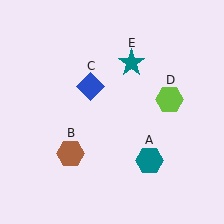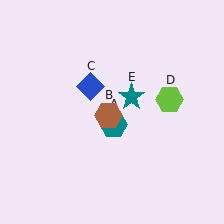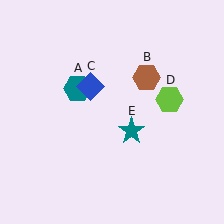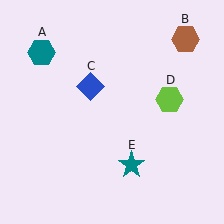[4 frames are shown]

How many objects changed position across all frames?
3 objects changed position: teal hexagon (object A), brown hexagon (object B), teal star (object E).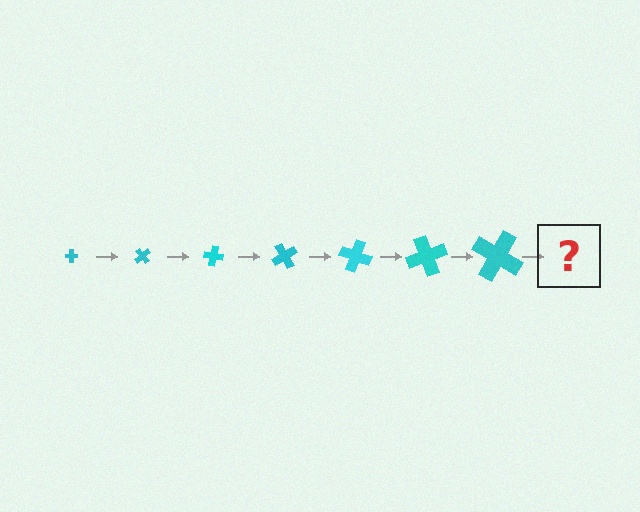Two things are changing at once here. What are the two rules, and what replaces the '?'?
The two rules are that the cross grows larger each step and it rotates 50 degrees each step. The '?' should be a cross, larger than the previous one and rotated 350 degrees from the start.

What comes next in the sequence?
The next element should be a cross, larger than the previous one and rotated 350 degrees from the start.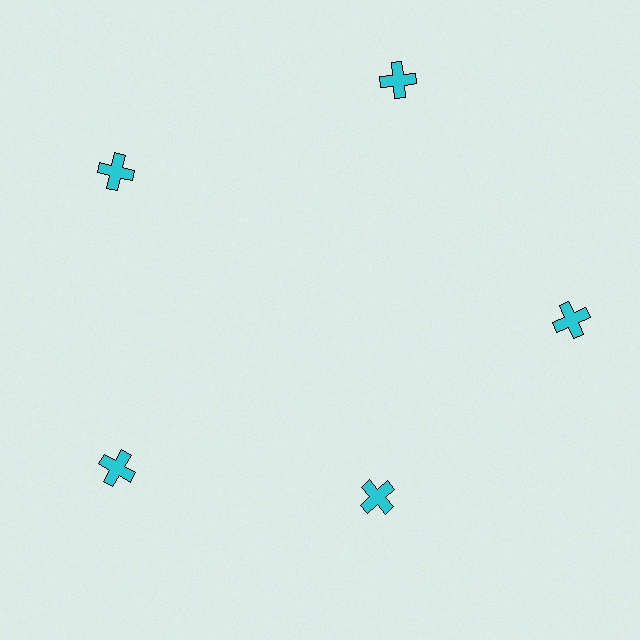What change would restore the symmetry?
The symmetry would be restored by moving it outward, back onto the ring so that all 5 crosses sit at equal angles and equal distance from the center.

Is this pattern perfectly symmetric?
No. The 5 cyan crosses are arranged in a ring, but one element near the 5 o'clock position is pulled inward toward the center, breaking the 5-fold rotational symmetry.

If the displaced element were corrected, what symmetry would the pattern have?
It would have 5-fold rotational symmetry — the pattern would map onto itself every 72 degrees.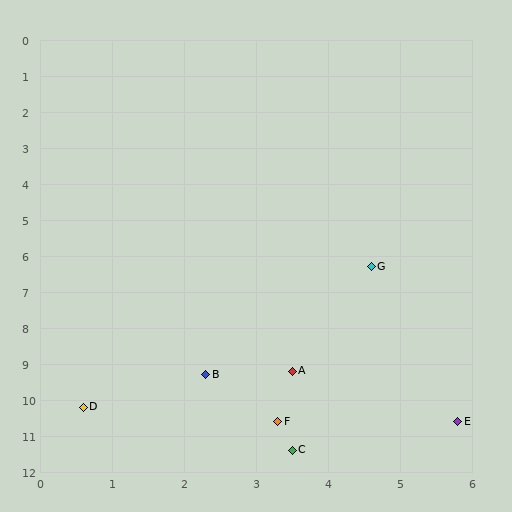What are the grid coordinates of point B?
Point B is at approximately (2.3, 9.3).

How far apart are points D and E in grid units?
Points D and E are about 5.2 grid units apart.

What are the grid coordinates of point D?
Point D is at approximately (0.6, 10.2).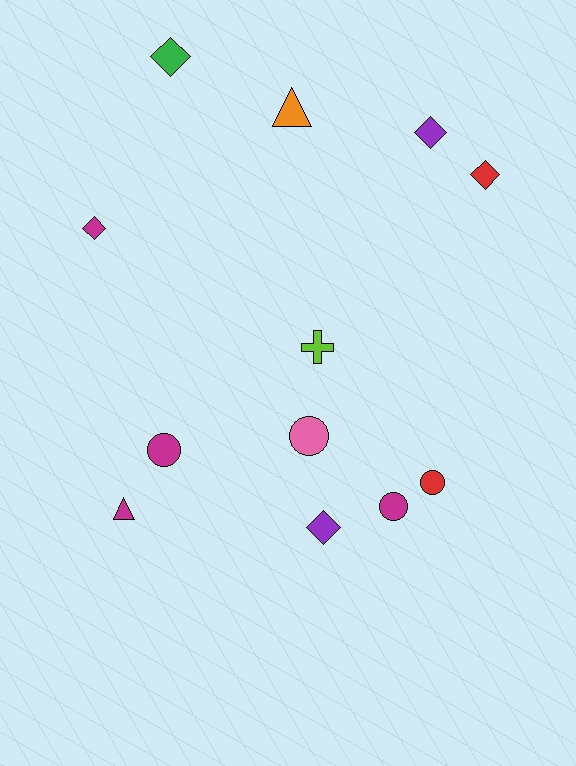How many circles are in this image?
There are 4 circles.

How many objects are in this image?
There are 12 objects.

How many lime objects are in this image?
There is 1 lime object.